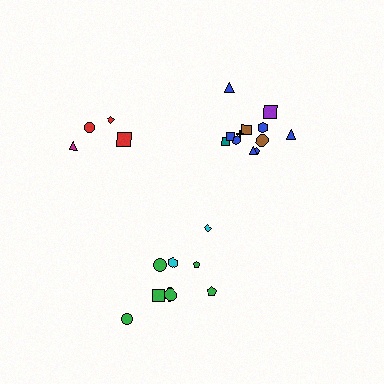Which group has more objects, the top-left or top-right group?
The top-right group.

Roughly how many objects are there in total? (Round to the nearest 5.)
Roughly 25 objects in total.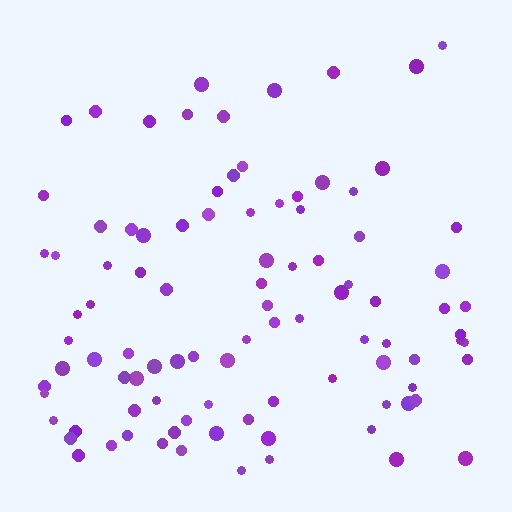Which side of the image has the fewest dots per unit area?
The top.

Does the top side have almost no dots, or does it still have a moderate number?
Still a moderate number, just noticeably fewer than the bottom.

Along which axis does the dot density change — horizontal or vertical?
Vertical.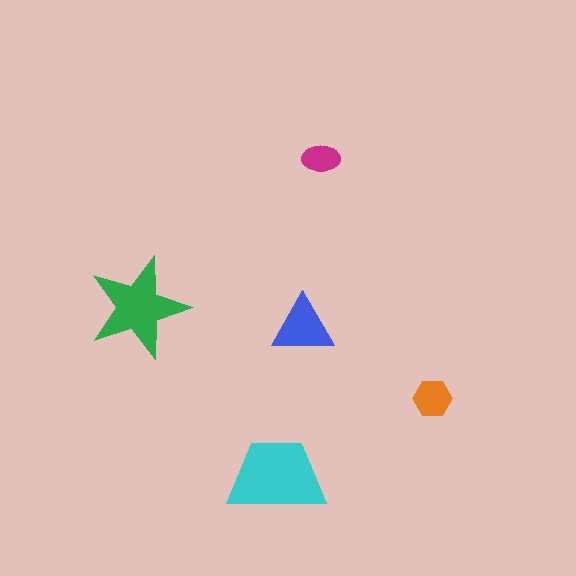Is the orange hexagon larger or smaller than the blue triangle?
Smaller.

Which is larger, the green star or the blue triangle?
The green star.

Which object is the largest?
The cyan trapezoid.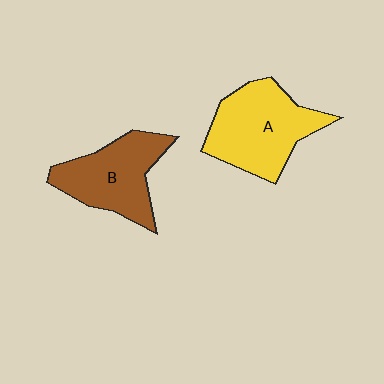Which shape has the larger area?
Shape A (yellow).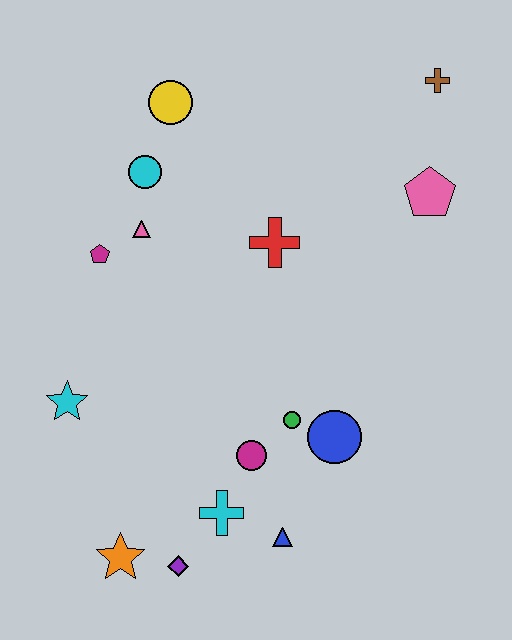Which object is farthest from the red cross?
The orange star is farthest from the red cross.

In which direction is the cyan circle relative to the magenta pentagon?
The cyan circle is above the magenta pentagon.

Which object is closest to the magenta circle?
The green circle is closest to the magenta circle.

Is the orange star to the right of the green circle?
No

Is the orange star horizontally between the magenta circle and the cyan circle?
No